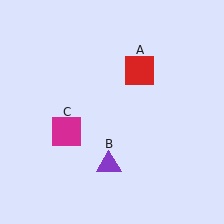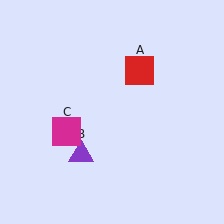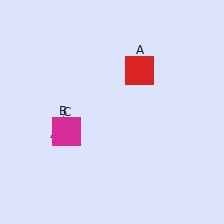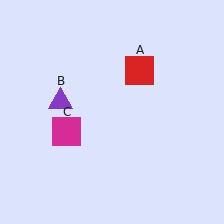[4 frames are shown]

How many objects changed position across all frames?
1 object changed position: purple triangle (object B).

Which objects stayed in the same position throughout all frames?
Red square (object A) and magenta square (object C) remained stationary.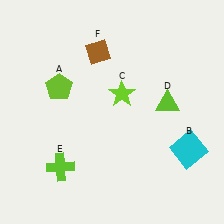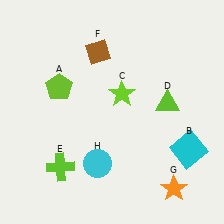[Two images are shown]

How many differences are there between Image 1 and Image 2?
There are 2 differences between the two images.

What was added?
An orange star (G), a cyan circle (H) were added in Image 2.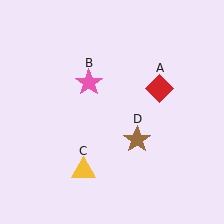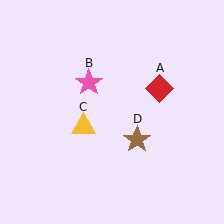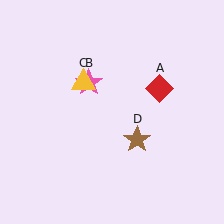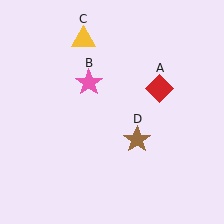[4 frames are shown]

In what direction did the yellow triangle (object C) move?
The yellow triangle (object C) moved up.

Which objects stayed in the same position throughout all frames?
Red diamond (object A) and pink star (object B) and brown star (object D) remained stationary.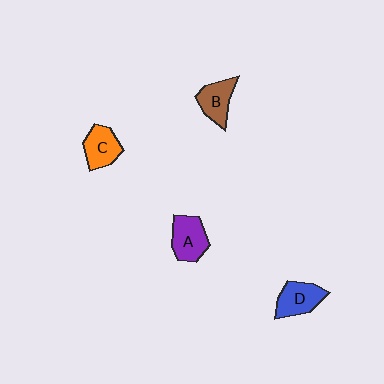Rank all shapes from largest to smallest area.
From largest to smallest: A (purple), D (blue), B (brown), C (orange).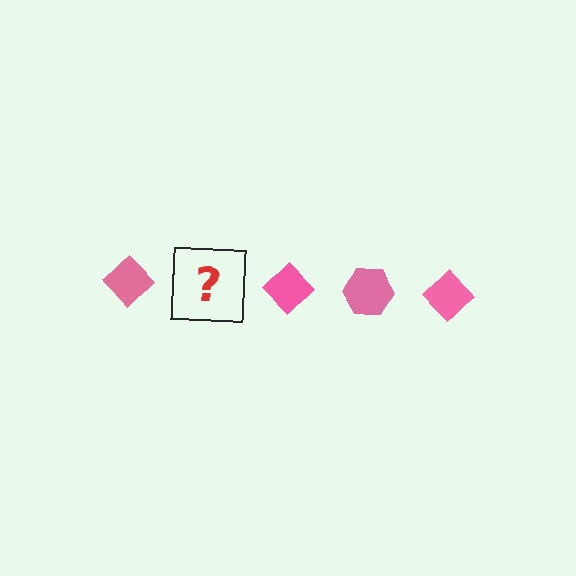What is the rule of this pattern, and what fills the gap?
The rule is that the pattern cycles through diamond, hexagon shapes in pink. The gap should be filled with a pink hexagon.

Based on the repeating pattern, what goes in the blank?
The blank should be a pink hexagon.